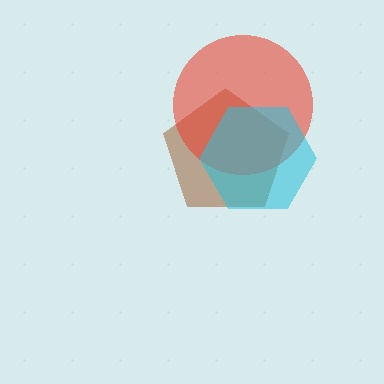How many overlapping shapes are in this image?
There are 3 overlapping shapes in the image.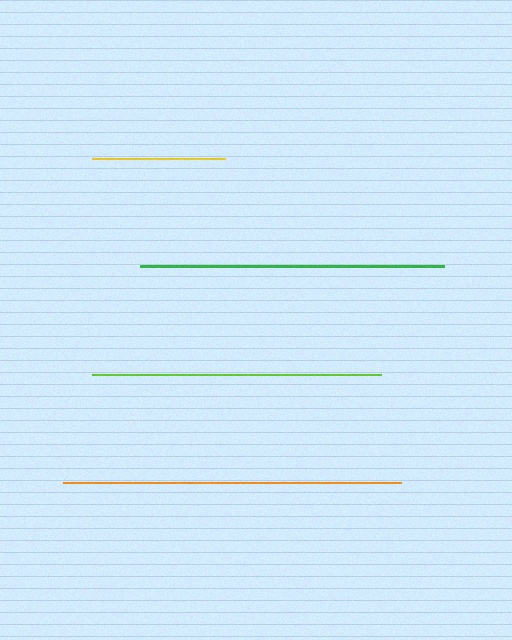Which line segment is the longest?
The orange line is the longest at approximately 339 pixels.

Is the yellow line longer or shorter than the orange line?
The orange line is longer than the yellow line.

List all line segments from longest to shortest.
From longest to shortest: orange, green, lime, yellow.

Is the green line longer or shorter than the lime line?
The green line is longer than the lime line.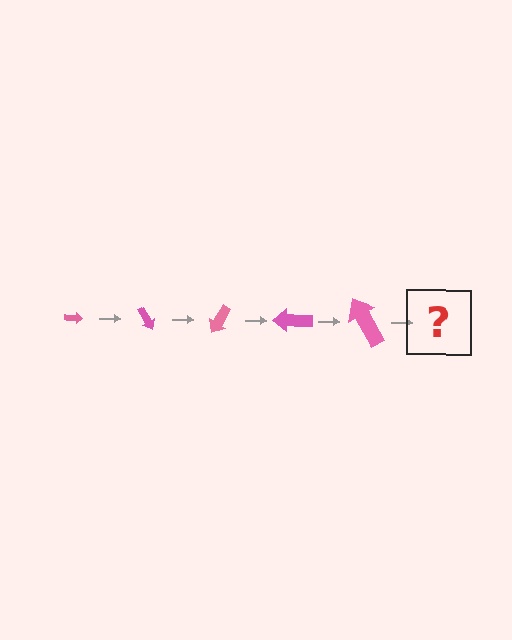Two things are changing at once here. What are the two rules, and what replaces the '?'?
The two rules are that the arrow grows larger each step and it rotates 60 degrees each step. The '?' should be an arrow, larger than the previous one and rotated 300 degrees from the start.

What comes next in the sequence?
The next element should be an arrow, larger than the previous one and rotated 300 degrees from the start.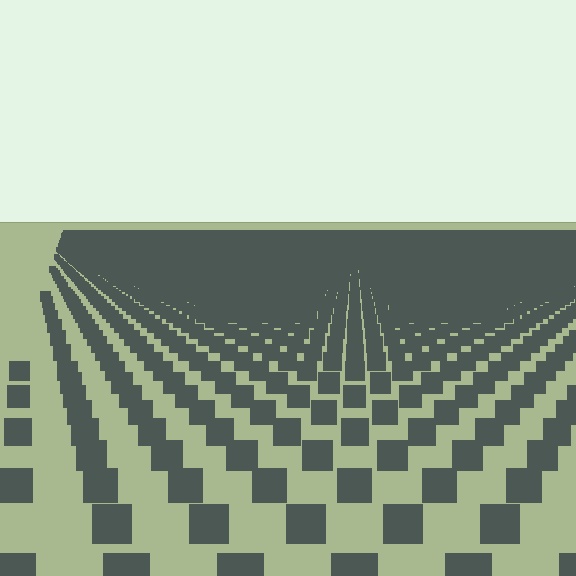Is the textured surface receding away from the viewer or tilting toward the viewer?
The surface is receding away from the viewer. Texture elements get smaller and denser toward the top.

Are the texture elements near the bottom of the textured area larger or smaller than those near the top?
Larger. Near the bottom, elements are closer to the viewer and appear at a bigger on-screen size.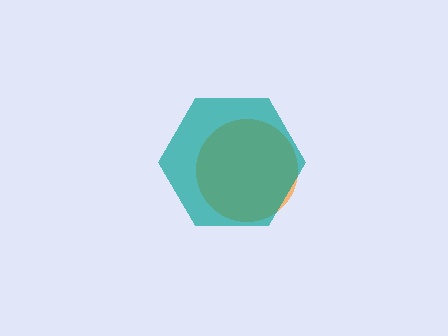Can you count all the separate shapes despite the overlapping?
Yes, there are 2 separate shapes.